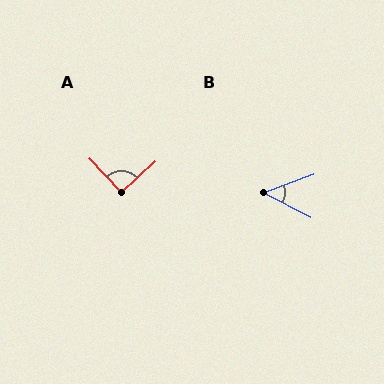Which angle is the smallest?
B, at approximately 47 degrees.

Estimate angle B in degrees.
Approximately 47 degrees.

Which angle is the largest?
A, at approximately 91 degrees.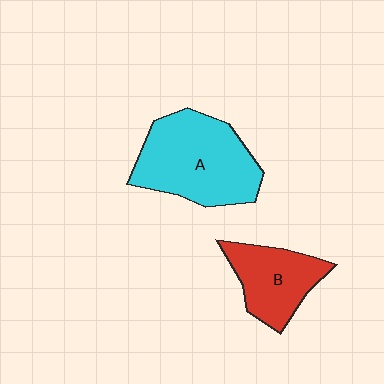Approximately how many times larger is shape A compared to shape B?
Approximately 1.6 times.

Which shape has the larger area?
Shape A (cyan).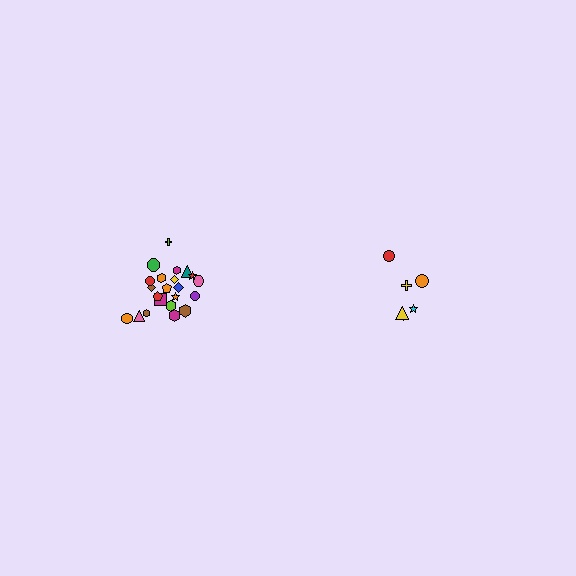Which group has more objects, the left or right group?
The left group.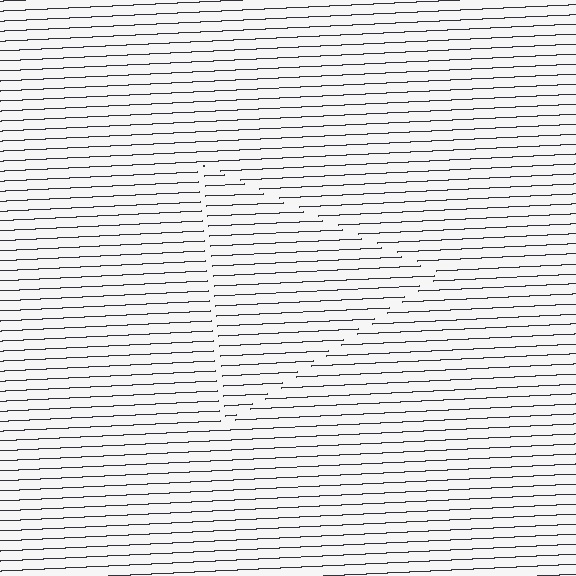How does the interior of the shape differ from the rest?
The interior of the shape contains the same grating, shifted by half a period — the contour is defined by the phase discontinuity where line-ends from the inner and outer gratings abut.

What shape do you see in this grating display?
An illusory triangle. The interior of the shape contains the same grating, shifted by half a period — the contour is defined by the phase discontinuity where line-ends from the inner and outer gratings abut.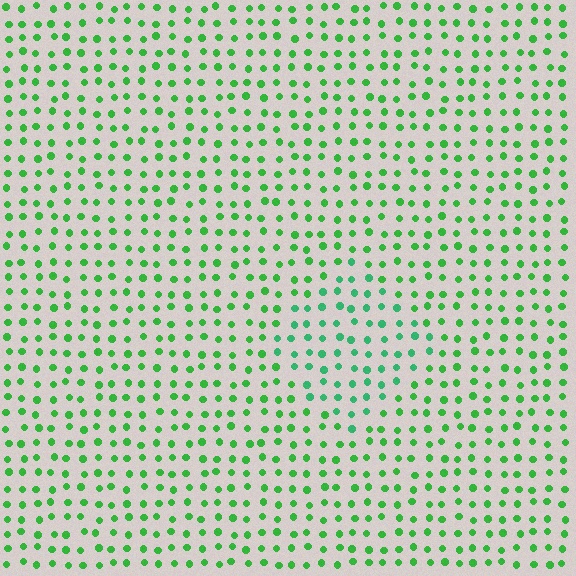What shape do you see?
I see a diamond.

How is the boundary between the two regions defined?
The boundary is defined purely by a slight shift in hue (about 24 degrees). Spacing, size, and orientation are identical on both sides.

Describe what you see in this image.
The image is filled with small green elements in a uniform arrangement. A diamond-shaped region is visible where the elements are tinted to a slightly different hue, forming a subtle color boundary.